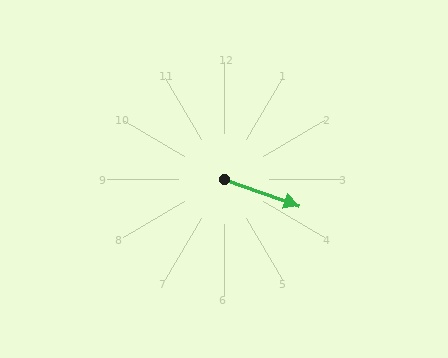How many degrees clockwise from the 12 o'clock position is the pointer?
Approximately 110 degrees.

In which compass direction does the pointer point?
East.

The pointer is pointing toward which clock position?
Roughly 4 o'clock.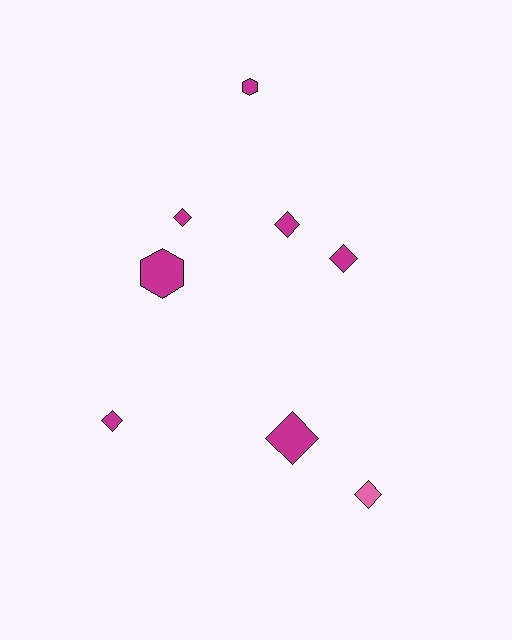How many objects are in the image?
There are 8 objects.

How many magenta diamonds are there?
There are 5 magenta diamonds.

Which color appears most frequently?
Magenta, with 7 objects.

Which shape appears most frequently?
Diamond, with 6 objects.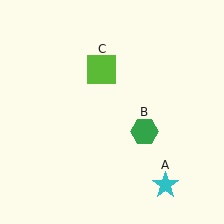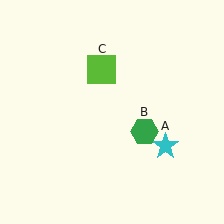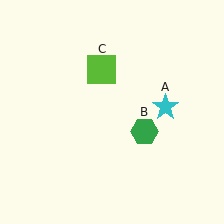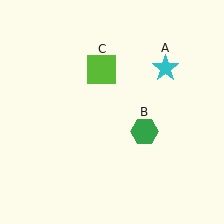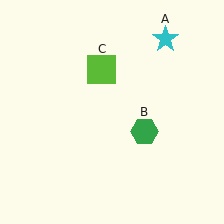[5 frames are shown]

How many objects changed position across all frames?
1 object changed position: cyan star (object A).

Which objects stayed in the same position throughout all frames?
Green hexagon (object B) and lime square (object C) remained stationary.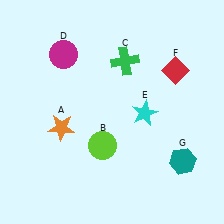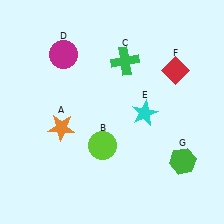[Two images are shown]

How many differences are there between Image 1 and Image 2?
There is 1 difference between the two images.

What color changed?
The hexagon (G) changed from teal in Image 1 to green in Image 2.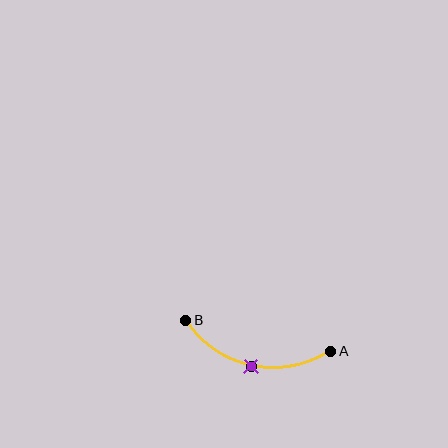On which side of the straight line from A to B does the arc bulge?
The arc bulges below the straight line connecting A and B.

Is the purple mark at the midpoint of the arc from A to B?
Yes. The purple mark lies on the arc at equal arc-length from both A and B — it is the arc midpoint.